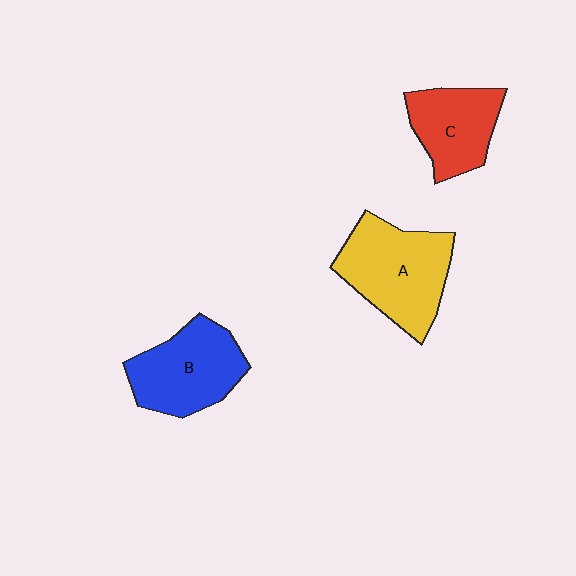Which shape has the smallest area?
Shape C (red).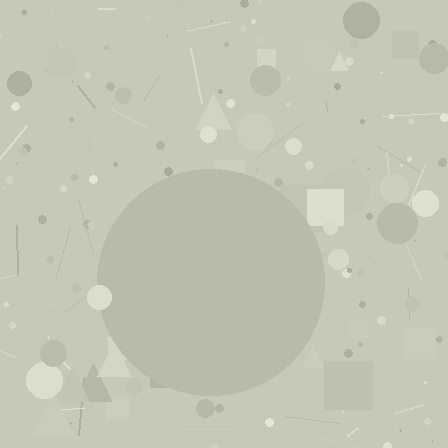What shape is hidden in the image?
A circle is hidden in the image.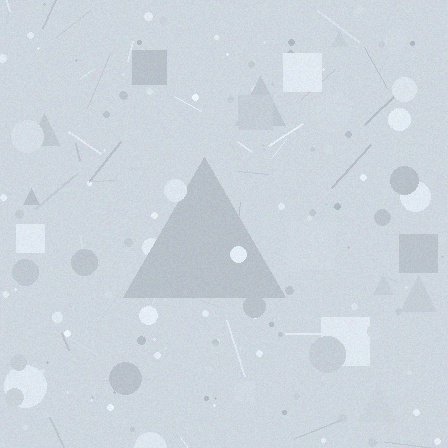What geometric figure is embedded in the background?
A triangle is embedded in the background.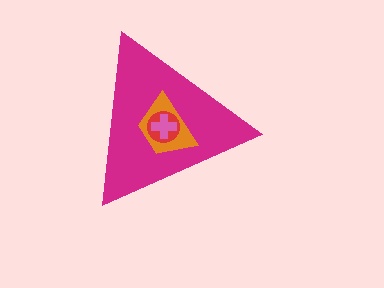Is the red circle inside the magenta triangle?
Yes.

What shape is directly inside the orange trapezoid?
The red circle.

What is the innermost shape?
The pink cross.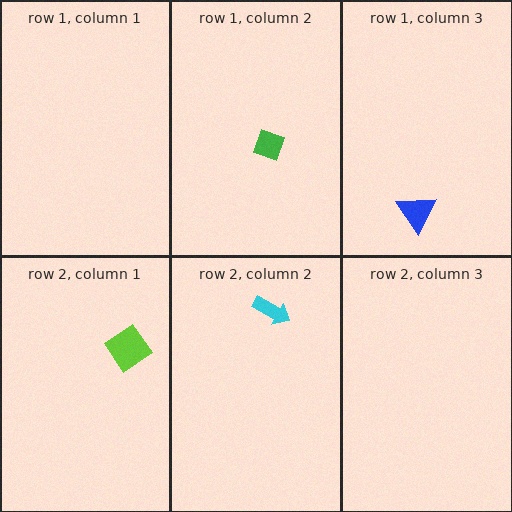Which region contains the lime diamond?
The row 2, column 1 region.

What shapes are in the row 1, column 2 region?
The green diamond.